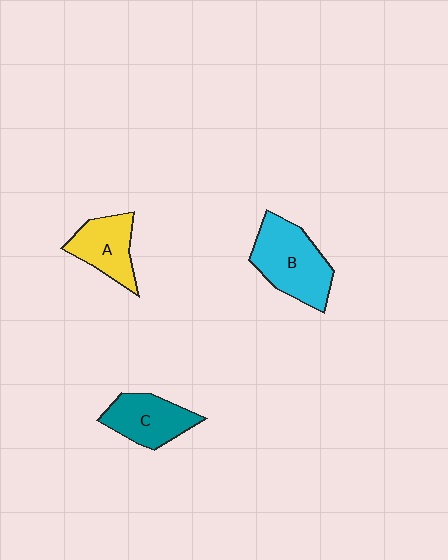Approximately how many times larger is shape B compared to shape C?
Approximately 1.4 times.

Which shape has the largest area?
Shape B (cyan).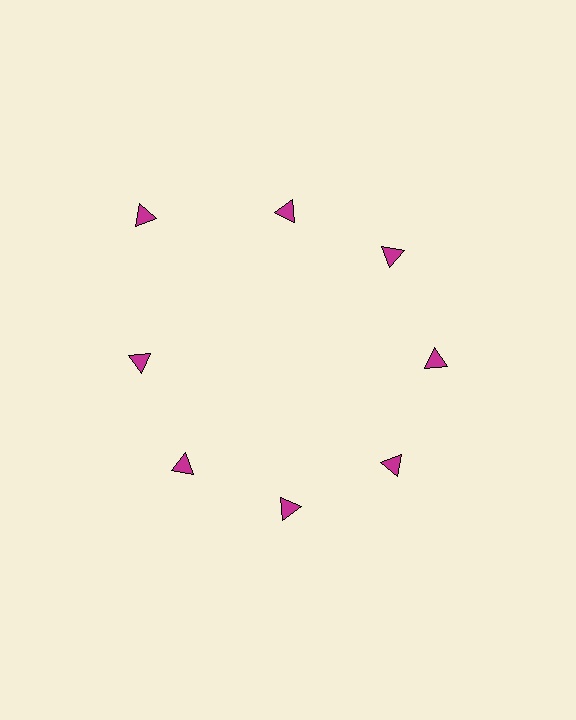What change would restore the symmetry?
The symmetry would be restored by moving it inward, back onto the ring so that all 8 triangles sit at equal angles and equal distance from the center.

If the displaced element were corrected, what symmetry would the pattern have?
It would have 8-fold rotational symmetry — the pattern would map onto itself every 45 degrees.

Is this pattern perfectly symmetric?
No. The 8 magenta triangles are arranged in a ring, but one element near the 10 o'clock position is pushed outward from the center, breaking the 8-fold rotational symmetry.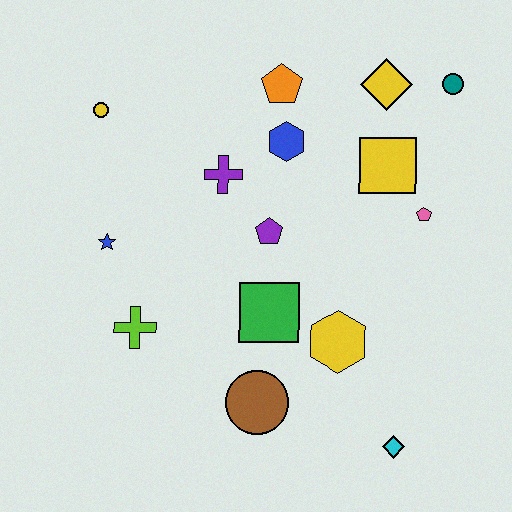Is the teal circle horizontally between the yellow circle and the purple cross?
No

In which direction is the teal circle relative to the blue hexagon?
The teal circle is to the right of the blue hexagon.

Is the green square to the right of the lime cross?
Yes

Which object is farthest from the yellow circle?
The cyan diamond is farthest from the yellow circle.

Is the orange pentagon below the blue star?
No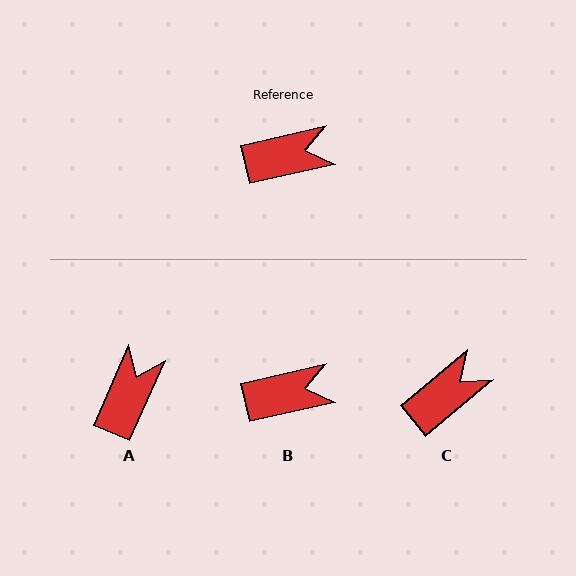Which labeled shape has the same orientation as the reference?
B.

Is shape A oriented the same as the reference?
No, it is off by about 54 degrees.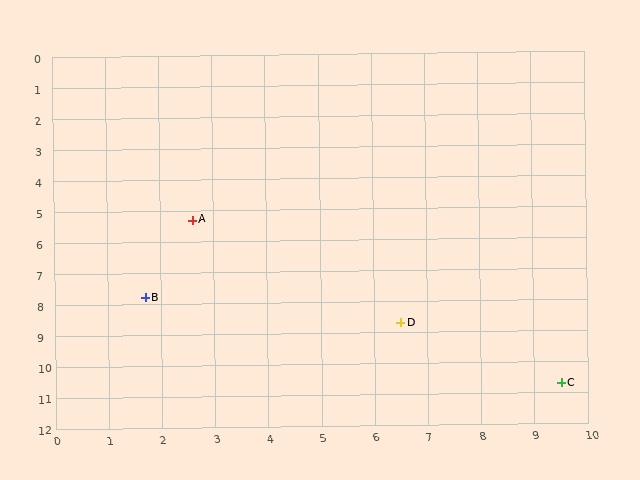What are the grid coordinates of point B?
Point B is at approximately (1.7, 7.8).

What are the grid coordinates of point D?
Point D is at approximately (6.5, 8.7).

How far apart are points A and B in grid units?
Points A and B are about 2.7 grid units apart.